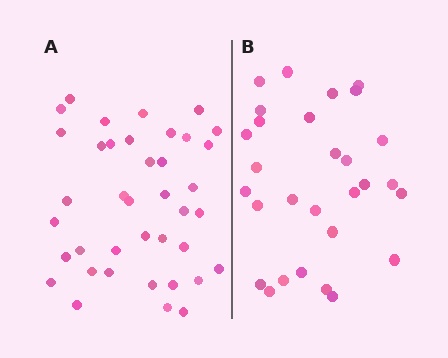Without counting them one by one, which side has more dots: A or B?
Region A (the left region) has more dots.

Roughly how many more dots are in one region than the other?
Region A has roughly 10 or so more dots than region B.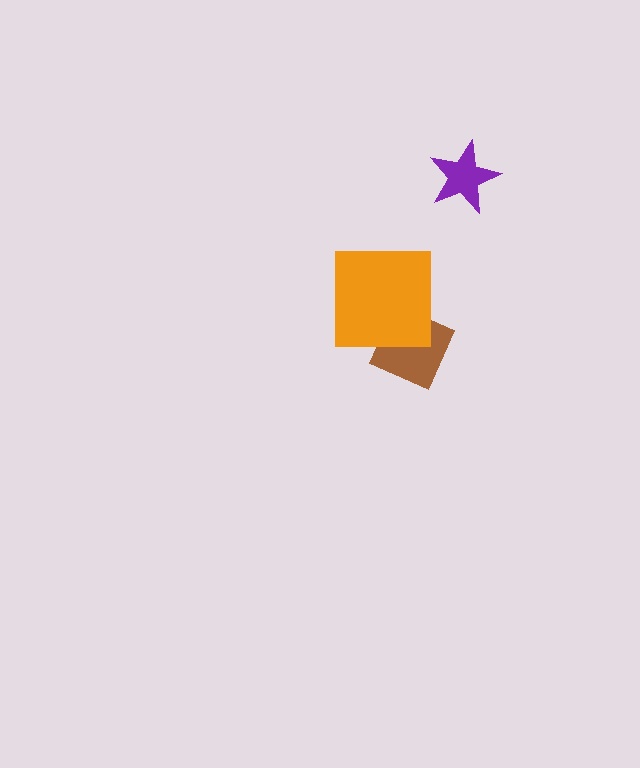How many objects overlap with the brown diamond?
1 object overlaps with the brown diamond.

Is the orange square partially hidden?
No, no other shape covers it.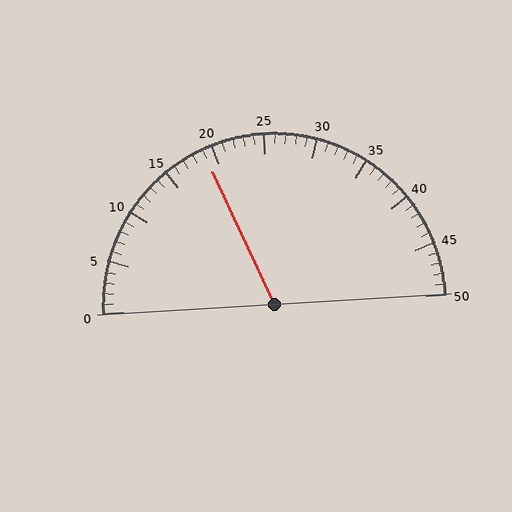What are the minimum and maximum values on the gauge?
The gauge ranges from 0 to 50.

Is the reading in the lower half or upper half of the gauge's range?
The reading is in the lower half of the range (0 to 50).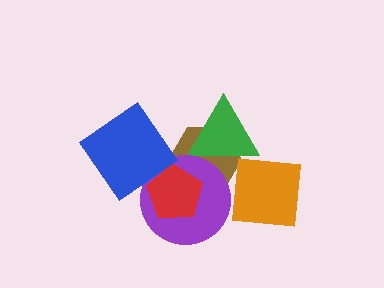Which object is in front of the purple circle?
The red pentagon is in front of the purple circle.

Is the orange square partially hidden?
No, no other shape covers it.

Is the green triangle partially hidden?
Yes, it is partially covered by another shape.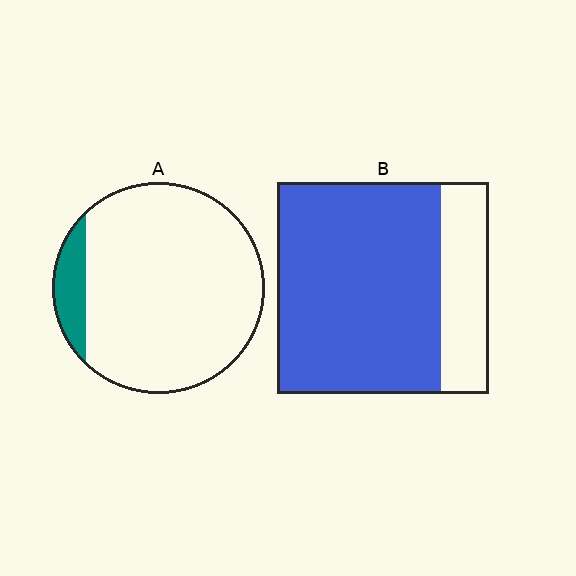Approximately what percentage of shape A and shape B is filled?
A is approximately 10% and B is approximately 75%.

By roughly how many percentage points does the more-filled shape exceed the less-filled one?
By roughly 65 percentage points (B over A).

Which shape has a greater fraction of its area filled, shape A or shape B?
Shape B.